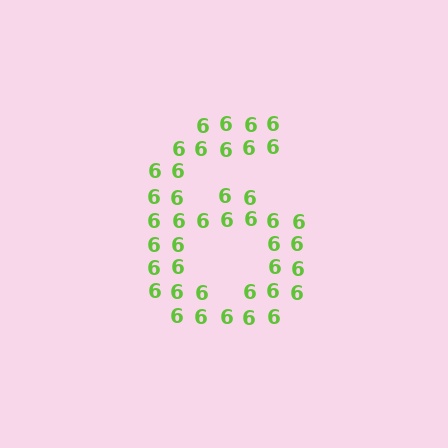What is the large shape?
The large shape is the digit 6.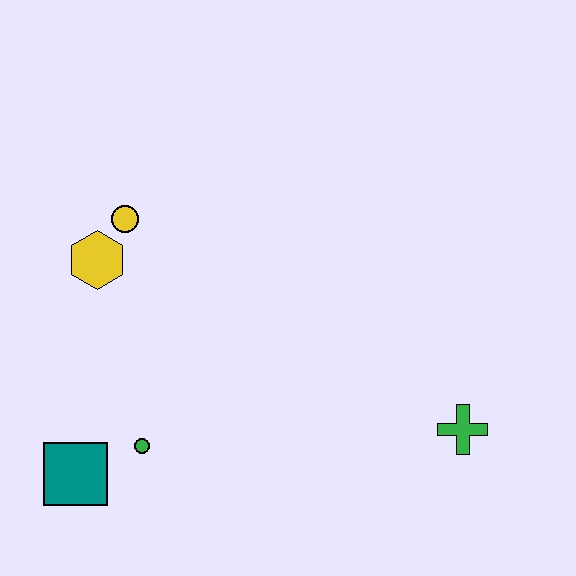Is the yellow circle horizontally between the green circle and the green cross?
No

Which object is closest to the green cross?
The green circle is closest to the green cross.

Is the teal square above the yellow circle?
No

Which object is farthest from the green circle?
The green cross is farthest from the green circle.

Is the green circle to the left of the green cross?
Yes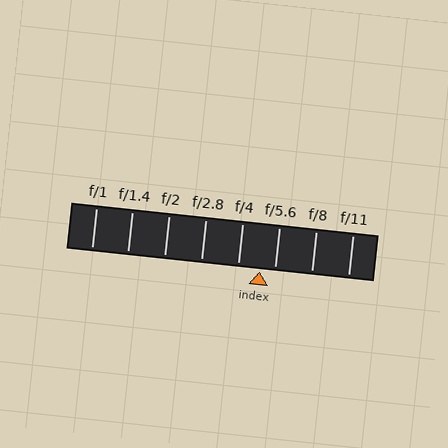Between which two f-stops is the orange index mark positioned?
The index mark is between f/4 and f/5.6.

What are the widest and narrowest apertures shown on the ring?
The widest aperture shown is f/1 and the narrowest is f/11.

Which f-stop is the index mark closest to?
The index mark is closest to f/5.6.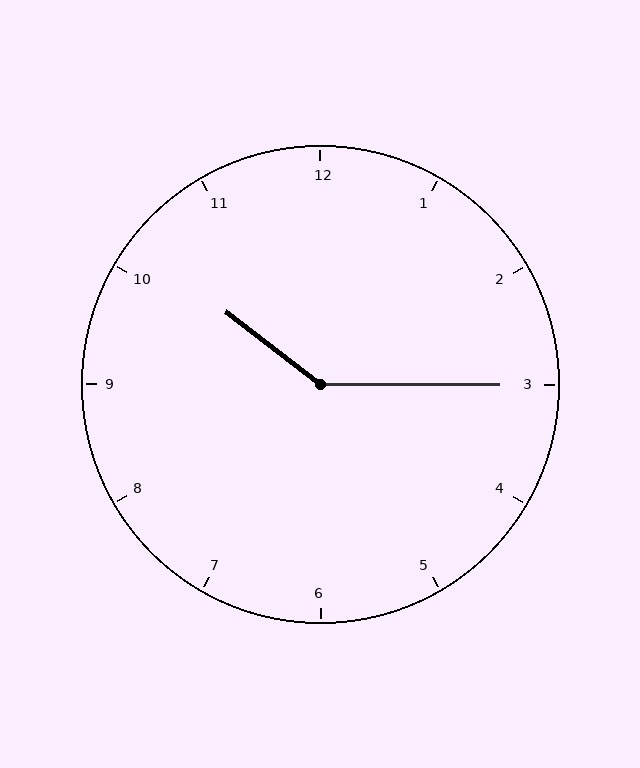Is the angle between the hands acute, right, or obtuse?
It is obtuse.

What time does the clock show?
10:15.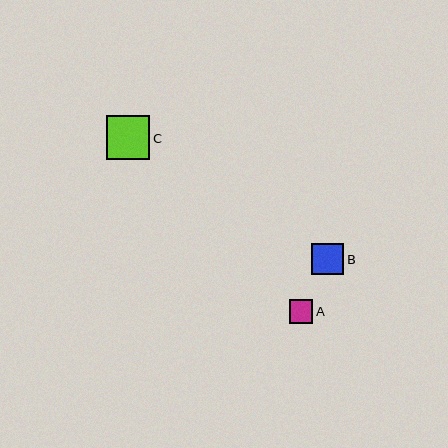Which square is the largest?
Square C is the largest with a size of approximately 43 pixels.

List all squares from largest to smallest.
From largest to smallest: C, B, A.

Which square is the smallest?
Square A is the smallest with a size of approximately 23 pixels.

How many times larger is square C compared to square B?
Square C is approximately 1.4 times the size of square B.